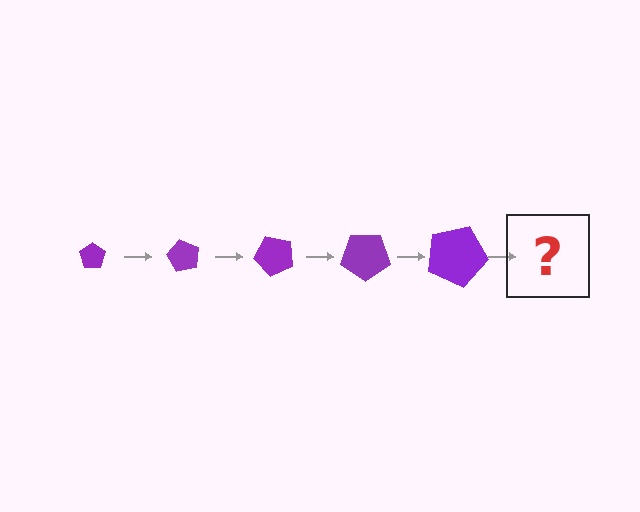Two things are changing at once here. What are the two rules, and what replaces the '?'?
The two rules are that the pentagon grows larger each step and it rotates 60 degrees each step. The '?' should be a pentagon, larger than the previous one and rotated 300 degrees from the start.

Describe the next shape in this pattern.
It should be a pentagon, larger than the previous one and rotated 300 degrees from the start.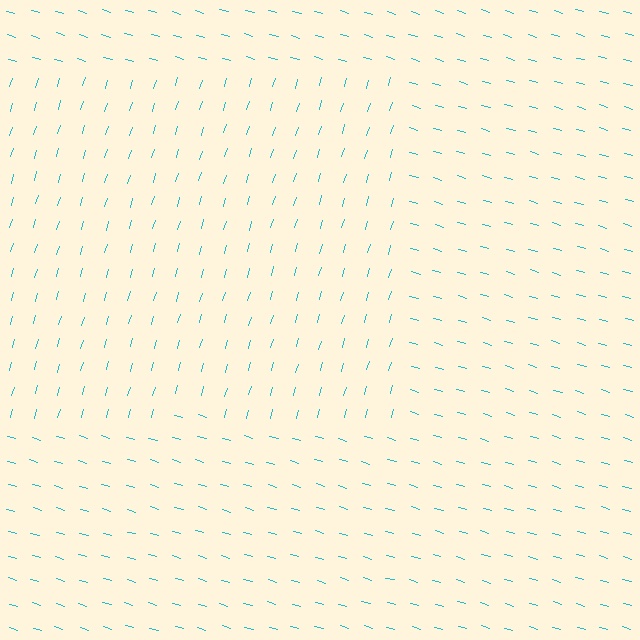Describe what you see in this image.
The image is filled with small cyan line segments. A rectangle region in the image has lines oriented differently from the surrounding lines, creating a visible texture boundary.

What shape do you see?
I see a rectangle.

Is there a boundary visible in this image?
Yes, there is a texture boundary formed by a change in line orientation.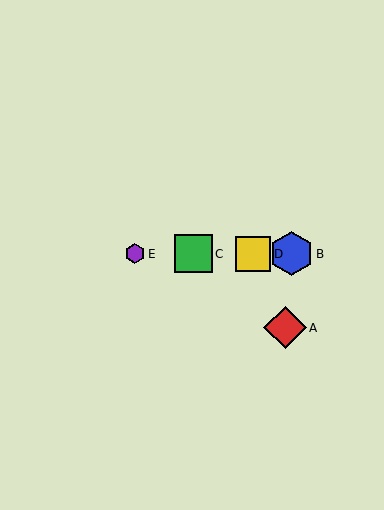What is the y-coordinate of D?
Object D is at y≈254.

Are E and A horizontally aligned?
No, E is at y≈254 and A is at y≈328.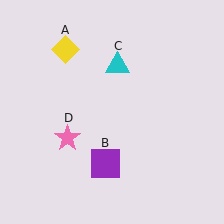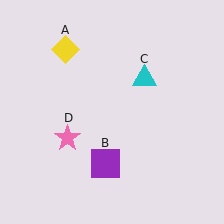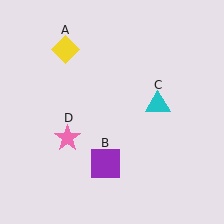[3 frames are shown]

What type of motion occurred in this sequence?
The cyan triangle (object C) rotated clockwise around the center of the scene.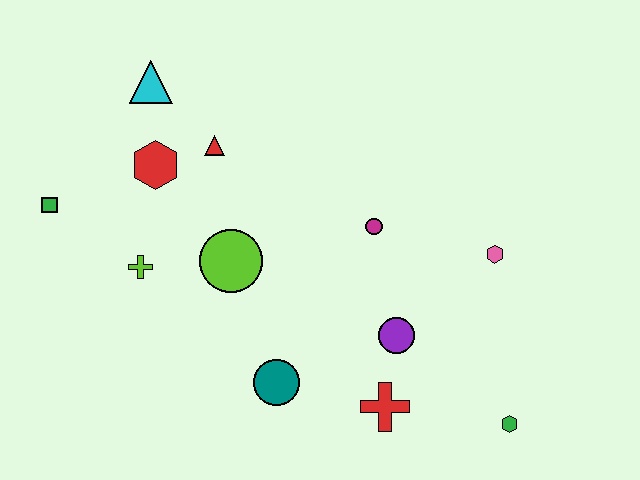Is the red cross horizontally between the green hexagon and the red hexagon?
Yes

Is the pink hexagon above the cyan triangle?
No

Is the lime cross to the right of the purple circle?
No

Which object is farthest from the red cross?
The cyan triangle is farthest from the red cross.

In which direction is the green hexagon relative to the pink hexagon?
The green hexagon is below the pink hexagon.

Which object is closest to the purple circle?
The red cross is closest to the purple circle.